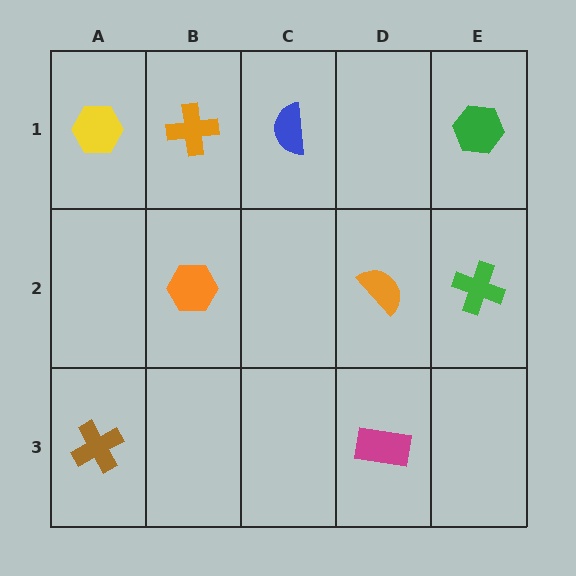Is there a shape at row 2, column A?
No, that cell is empty.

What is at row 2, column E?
A green cross.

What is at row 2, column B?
An orange hexagon.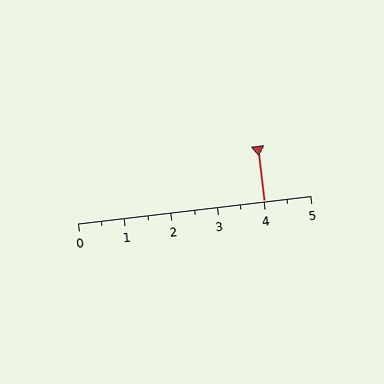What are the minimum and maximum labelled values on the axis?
The axis runs from 0 to 5.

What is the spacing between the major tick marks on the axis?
The major ticks are spaced 1 apart.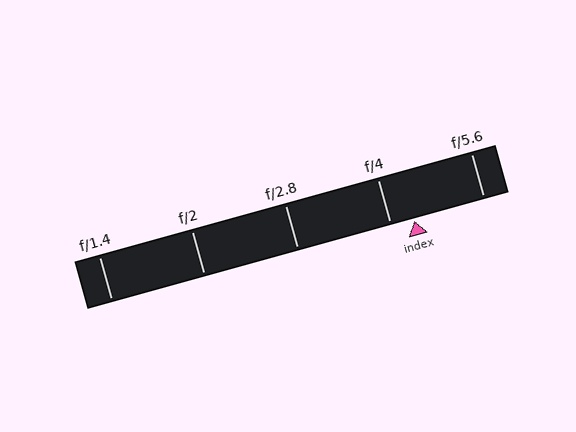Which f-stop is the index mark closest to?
The index mark is closest to f/4.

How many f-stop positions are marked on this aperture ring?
There are 5 f-stop positions marked.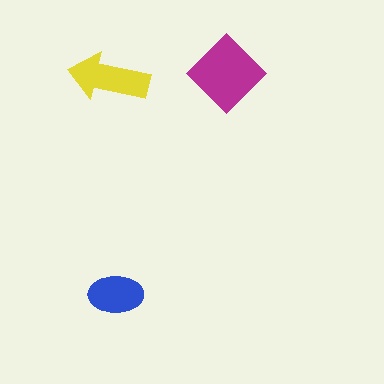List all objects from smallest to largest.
The blue ellipse, the yellow arrow, the magenta diamond.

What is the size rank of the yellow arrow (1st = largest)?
2nd.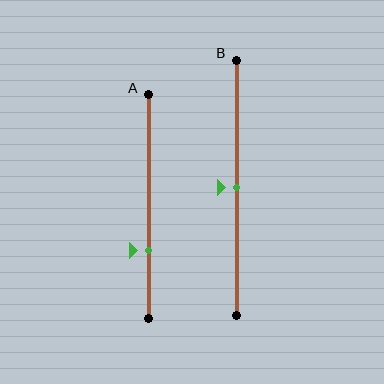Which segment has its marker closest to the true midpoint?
Segment B has its marker closest to the true midpoint.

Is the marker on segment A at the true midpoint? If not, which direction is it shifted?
No, the marker on segment A is shifted downward by about 20% of the segment length.